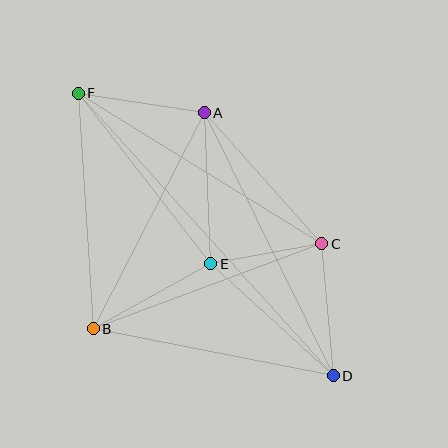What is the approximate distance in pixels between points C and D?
The distance between C and D is approximately 132 pixels.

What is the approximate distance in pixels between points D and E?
The distance between D and E is approximately 166 pixels.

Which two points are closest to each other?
Points C and E are closest to each other.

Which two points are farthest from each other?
Points D and F are farthest from each other.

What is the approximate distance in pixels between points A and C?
The distance between A and C is approximately 176 pixels.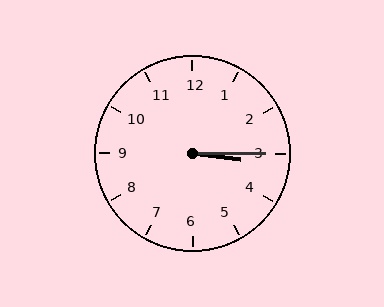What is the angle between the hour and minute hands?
Approximately 8 degrees.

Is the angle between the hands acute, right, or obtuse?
It is acute.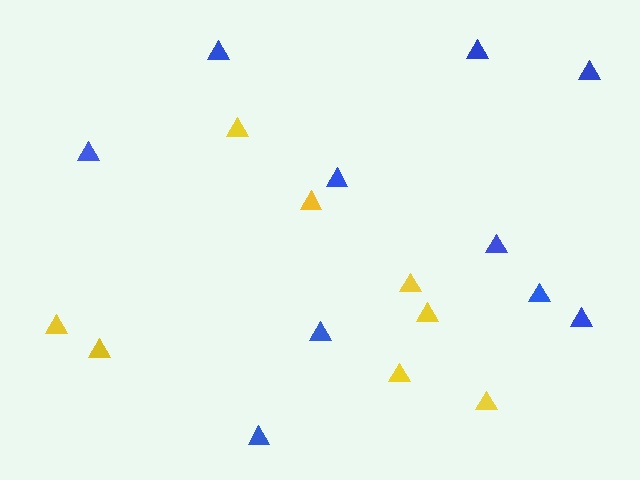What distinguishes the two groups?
There are 2 groups: one group of blue triangles (10) and one group of yellow triangles (8).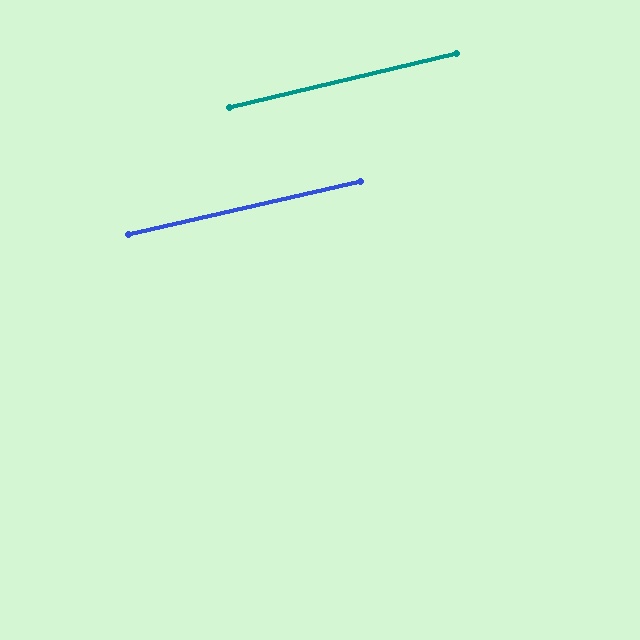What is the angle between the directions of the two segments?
Approximately 1 degree.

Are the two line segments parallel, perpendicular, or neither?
Parallel — their directions differ by only 0.6°.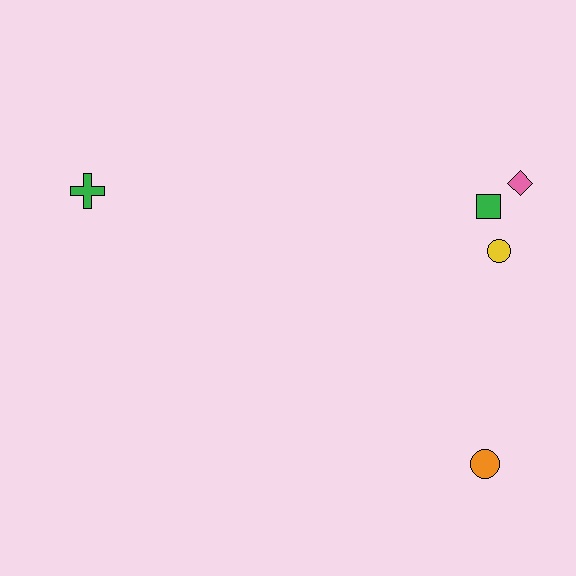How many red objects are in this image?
There are no red objects.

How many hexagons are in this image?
There are no hexagons.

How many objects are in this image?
There are 5 objects.